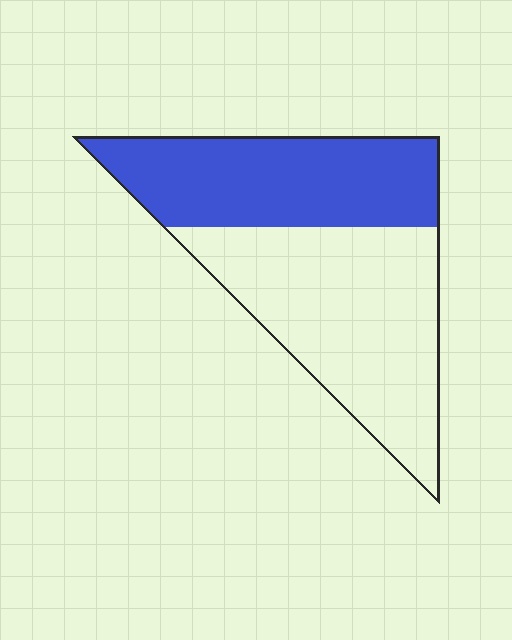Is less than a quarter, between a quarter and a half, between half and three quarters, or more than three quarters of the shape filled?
Between a quarter and a half.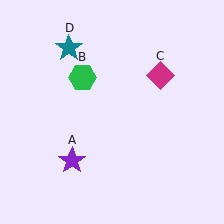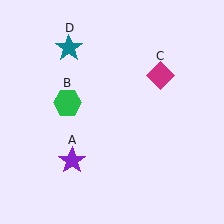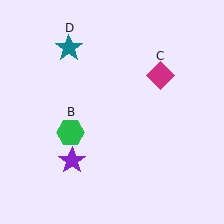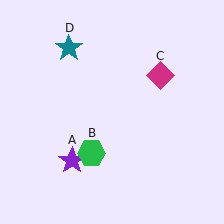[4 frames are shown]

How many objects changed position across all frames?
1 object changed position: green hexagon (object B).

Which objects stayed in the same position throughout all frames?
Purple star (object A) and magenta diamond (object C) and teal star (object D) remained stationary.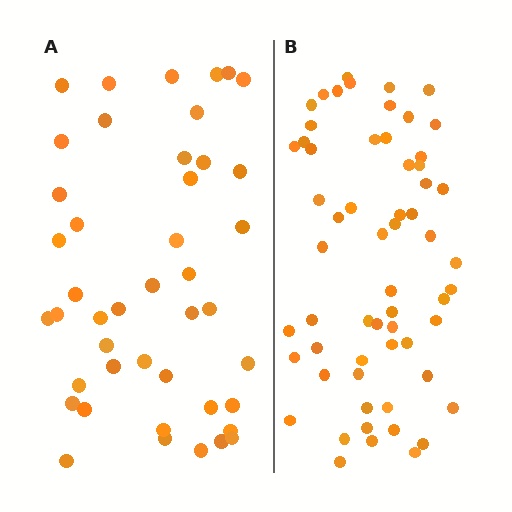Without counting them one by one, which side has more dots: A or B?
Region B (the right region) has more dots.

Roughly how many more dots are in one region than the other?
Region B has approximately 15 more dots than region A.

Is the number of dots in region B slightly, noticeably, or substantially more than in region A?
Region B has noticeably more, but not dramatically so. The ratio is roughly 1.4 to 1.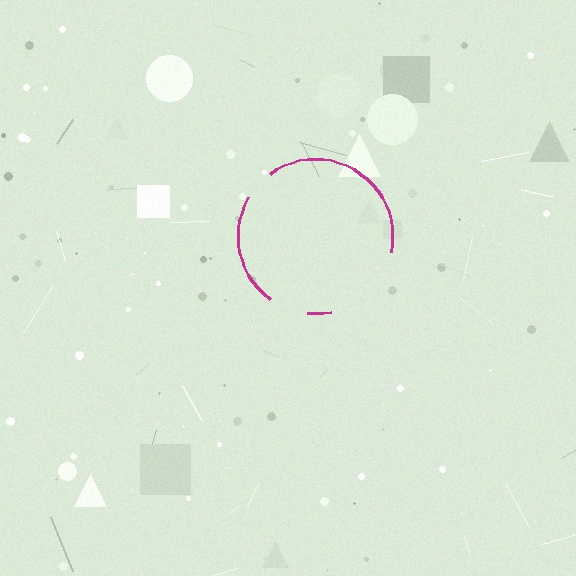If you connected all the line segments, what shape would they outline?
They would outline a circle.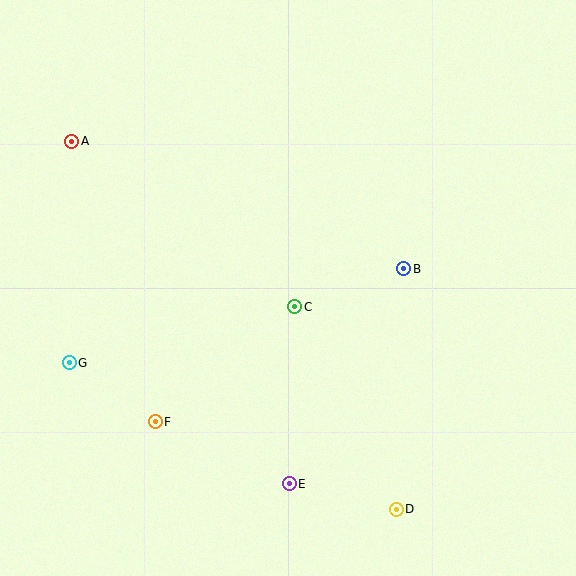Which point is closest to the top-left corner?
Point A is closest to the top-left corner.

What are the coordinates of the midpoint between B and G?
The midpoint between B and G is at (237, 316).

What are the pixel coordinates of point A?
Point A is at (72, 141).